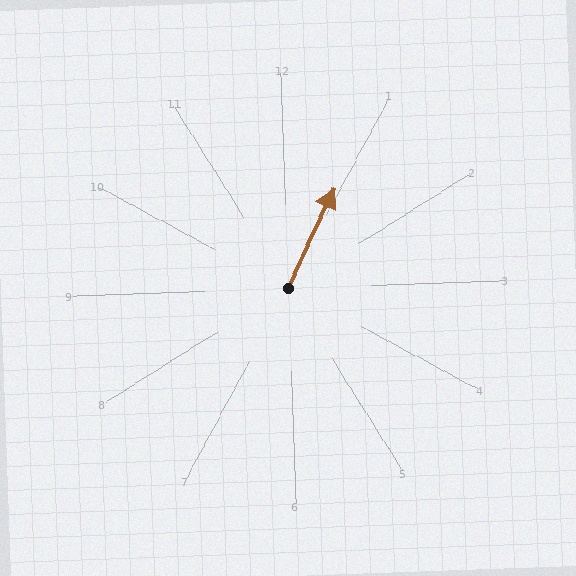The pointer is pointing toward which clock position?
Roughly 1 o'clock.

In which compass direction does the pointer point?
Northeast.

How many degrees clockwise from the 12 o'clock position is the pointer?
Approximately 27 degrees.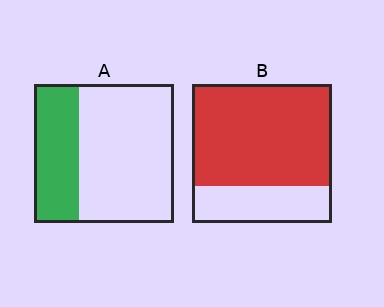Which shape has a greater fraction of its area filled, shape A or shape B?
Shape B.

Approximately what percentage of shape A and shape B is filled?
A is approximately 30% and B is approximately 75%.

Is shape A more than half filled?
No.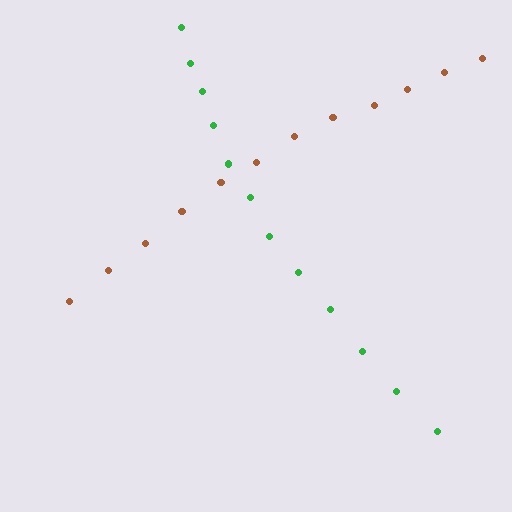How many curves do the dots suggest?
There are 2 distinct paths.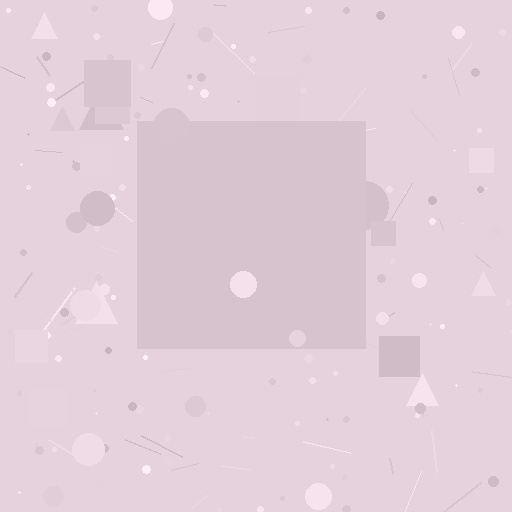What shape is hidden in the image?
A square is hidden in the image.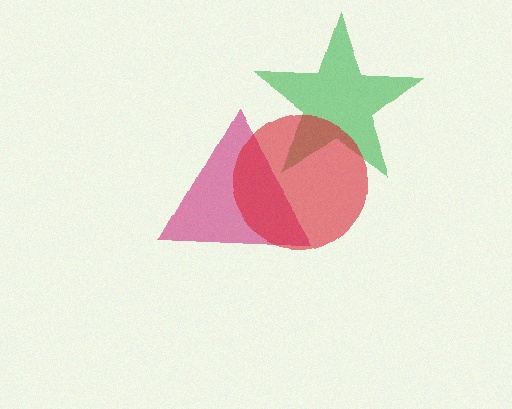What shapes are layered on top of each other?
The layered shapes are: a green star, a magenta triangle, a red circle.